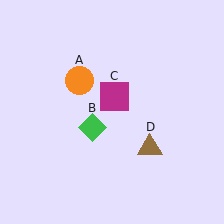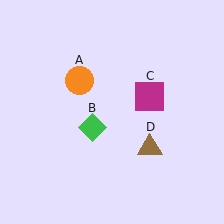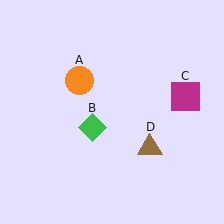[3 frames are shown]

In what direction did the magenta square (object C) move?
The magenta square (object C) moved right.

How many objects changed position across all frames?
1 object changed position: magenta square (object C).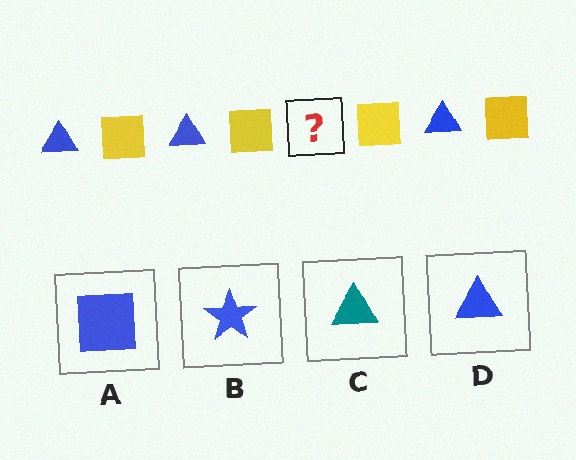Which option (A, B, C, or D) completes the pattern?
D.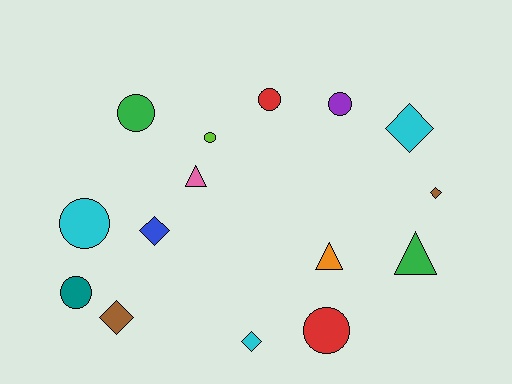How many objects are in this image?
There are 15 objects.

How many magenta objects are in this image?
There are no magenta objects.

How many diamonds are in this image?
There are 5 diamonds.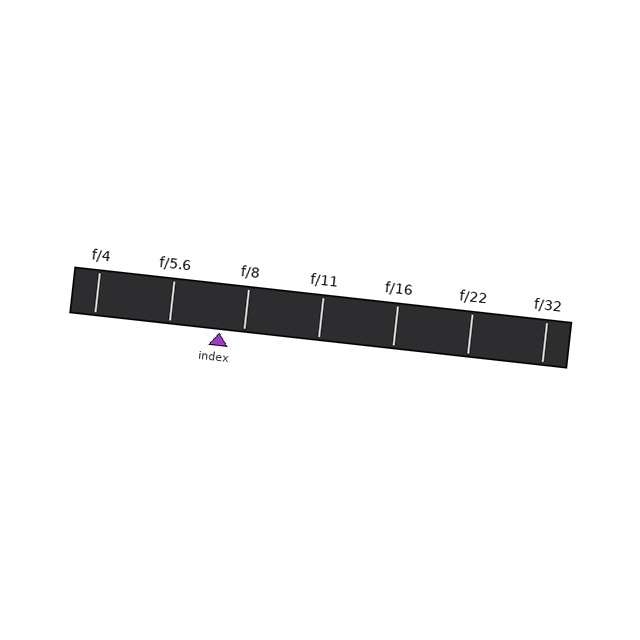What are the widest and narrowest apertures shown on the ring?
The widest aperture shown is f/4 and the narrowest is f/32.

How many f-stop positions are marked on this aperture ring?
There are 7 f-stop positions marked.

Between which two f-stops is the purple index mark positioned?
The index mark is between f/5.6 and f/8.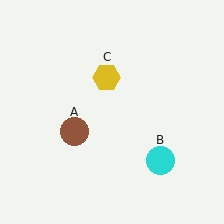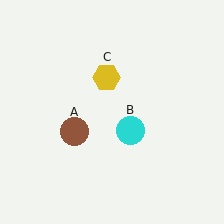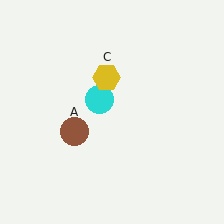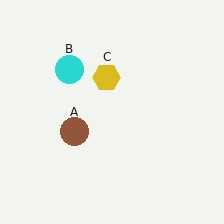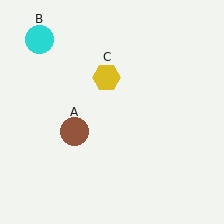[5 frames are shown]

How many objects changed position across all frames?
1 object changed position: cyan circle (object B).